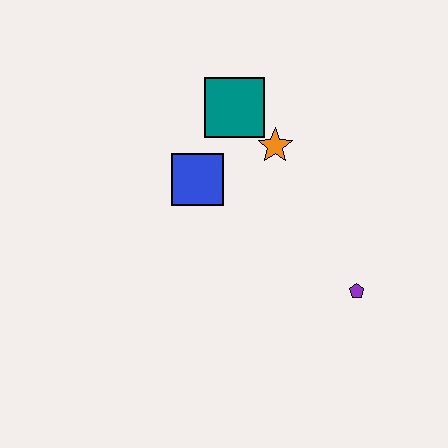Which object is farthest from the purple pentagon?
The teal square is farthest from the purple pentagon.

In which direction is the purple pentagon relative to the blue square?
The purple pentagon is to the right of the blue square.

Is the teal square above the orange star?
Yes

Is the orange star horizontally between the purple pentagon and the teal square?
Yes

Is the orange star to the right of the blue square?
Yes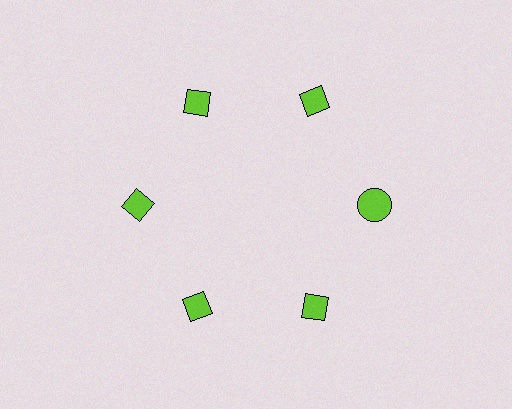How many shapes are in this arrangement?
There are 6 shapes arranged in a ring pattern.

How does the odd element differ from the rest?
It has a different shape: circle instead of diamond.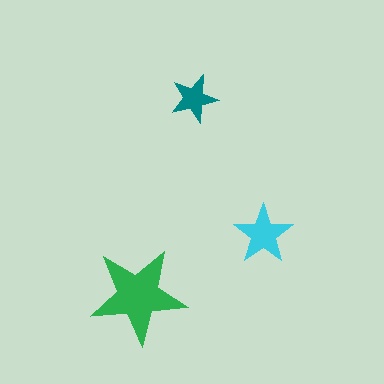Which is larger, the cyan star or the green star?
The green one.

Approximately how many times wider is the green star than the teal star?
About 2 times wider.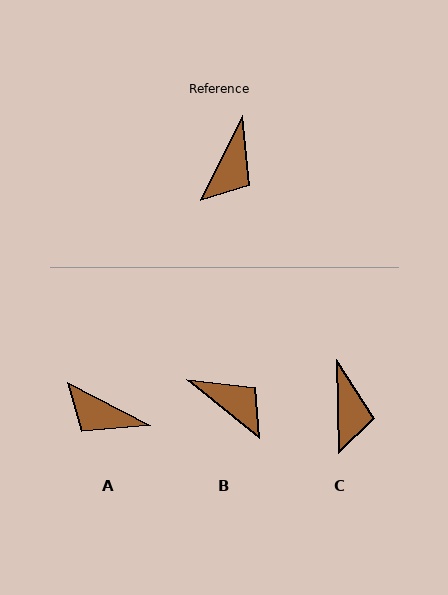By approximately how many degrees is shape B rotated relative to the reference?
Approximately 77 degrees counter-clockwise.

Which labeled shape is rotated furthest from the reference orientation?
A, about 91 degrees away.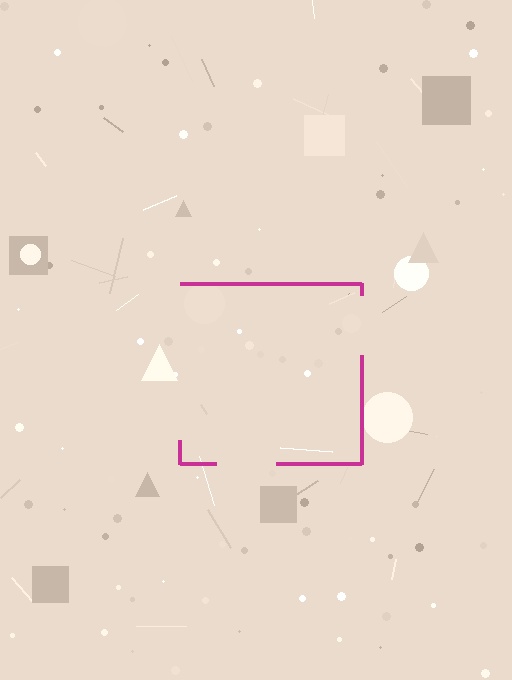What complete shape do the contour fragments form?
The contour fragments form a square.